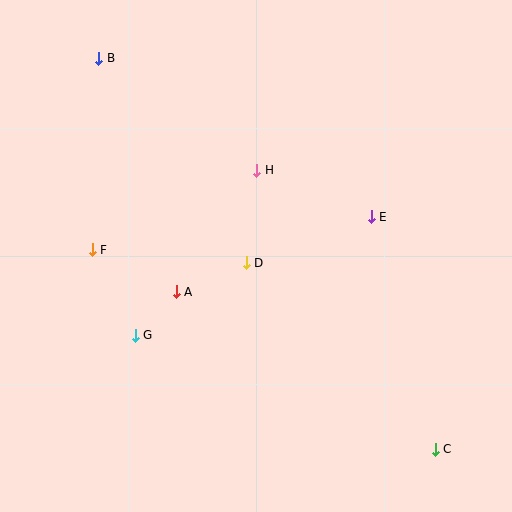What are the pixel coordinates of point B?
Point B is at (99, 58).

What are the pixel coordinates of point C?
Point C is at (435, 449).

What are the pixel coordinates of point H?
Point H is at (257, 170).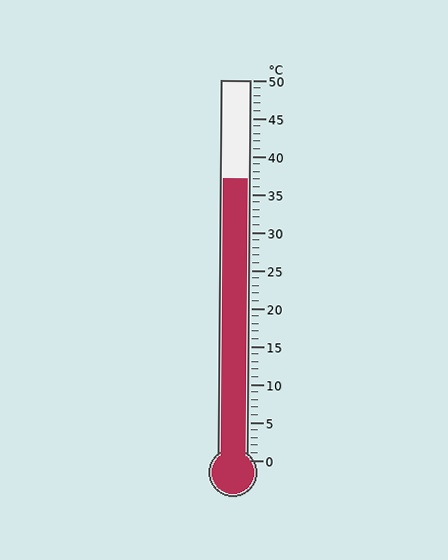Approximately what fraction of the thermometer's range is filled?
The thermometer is filled to approximately 75% of its range.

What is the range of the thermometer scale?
The thermometer scale ranges from 0°C to 50°C.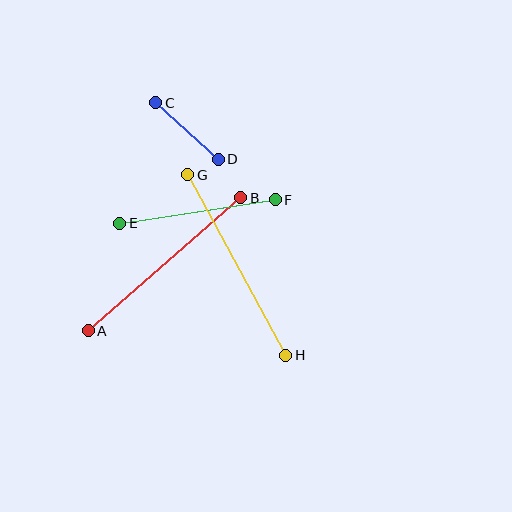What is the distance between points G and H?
The distance is approximately 205 pixels.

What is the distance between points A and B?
The distance is approximately 202 pixels.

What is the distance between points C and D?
The distance is approximately 84 pixels.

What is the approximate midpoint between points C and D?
The midpoint is at approximately (187, 131) pixels.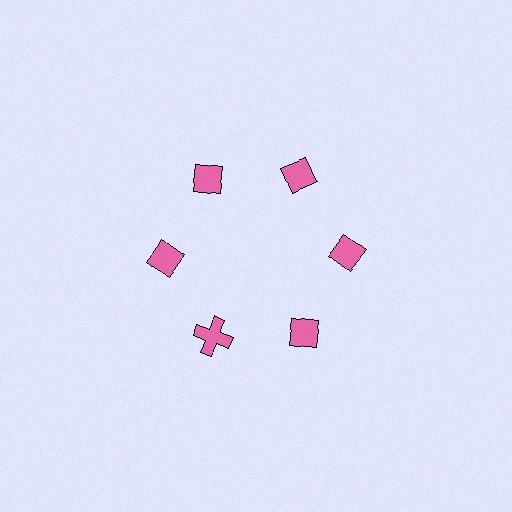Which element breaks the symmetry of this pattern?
The pink cross at roughly the 7 o'clock position breaks the symmetry. All other shapes are pink diamonds.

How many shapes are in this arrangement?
There are 6 shapes arranged in a ring pattern.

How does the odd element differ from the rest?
It has a different shape: cross instead of diamond.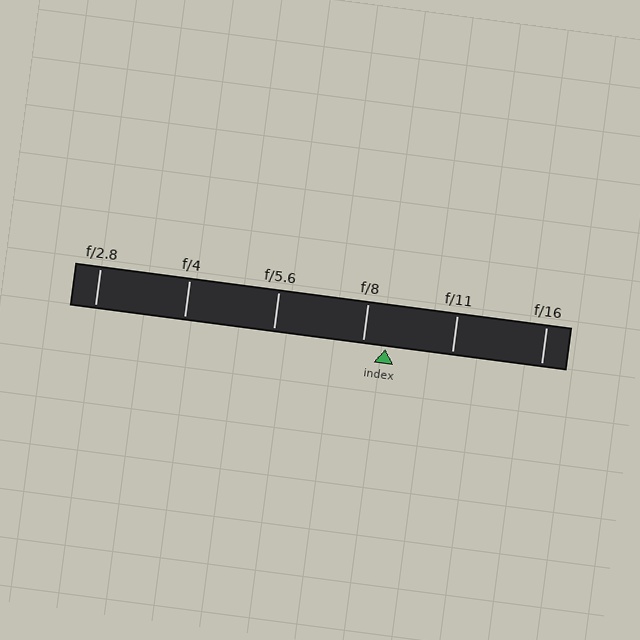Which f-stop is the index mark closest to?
The index mark is closest to f/8.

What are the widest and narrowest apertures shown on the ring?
The widest aperture shown is f/2.8 and the narrowest is f/16.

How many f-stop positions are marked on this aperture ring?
There are 6 f-stop positions marked.